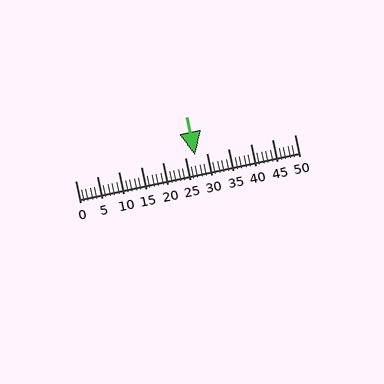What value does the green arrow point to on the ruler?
The green arrow points to approximately 27.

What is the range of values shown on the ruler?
The ruler shows values from 0 to 50.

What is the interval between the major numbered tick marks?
The major tick marks are spaced 5 units apart.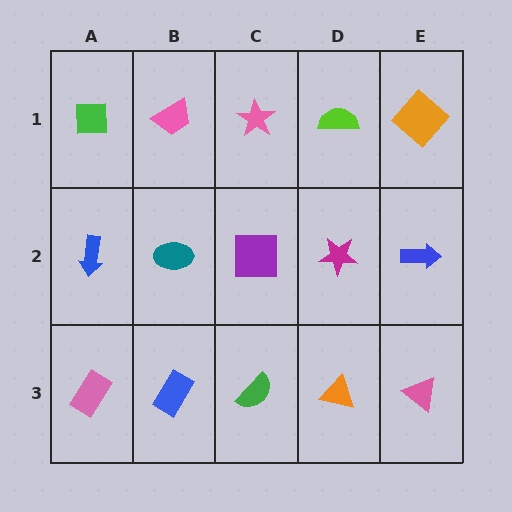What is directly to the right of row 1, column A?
A pink trapezoid.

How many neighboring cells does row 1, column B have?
3.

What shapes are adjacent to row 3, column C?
A purple square (row 2, column C), a blue rectangle (row 3, column B), an orange triangle (row 3, column D).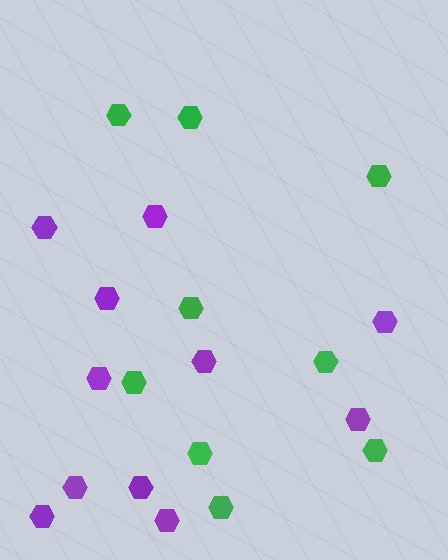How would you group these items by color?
There are 2 groups: one group of purple hexagons (11) and one group of green hexagons (9).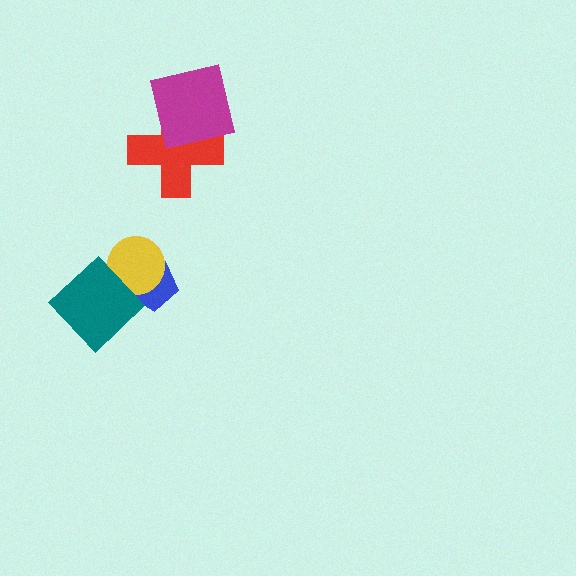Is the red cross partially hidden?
Yes, it is partially covered by another shape.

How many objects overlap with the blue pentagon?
2 objects overlap with the blue pentagon.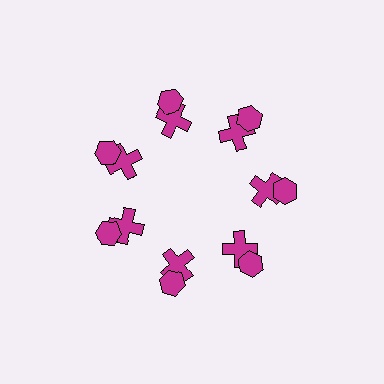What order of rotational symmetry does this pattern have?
This pattern has 7-fold rotational symmetry.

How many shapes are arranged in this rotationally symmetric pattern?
There are 14 shapes, arranged in 7 groups of 2.